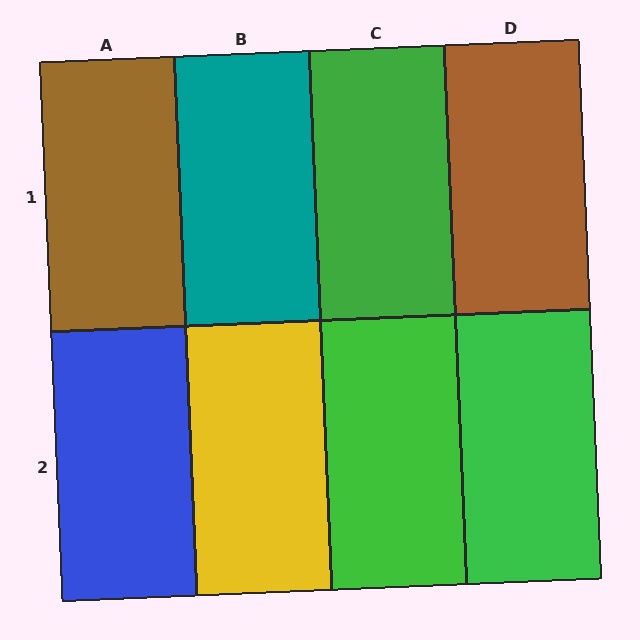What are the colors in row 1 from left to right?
Brown, teal, green, brown.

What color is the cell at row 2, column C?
Green.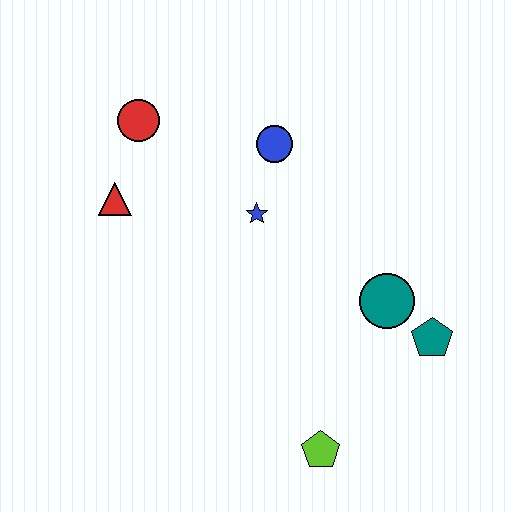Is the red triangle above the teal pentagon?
Yes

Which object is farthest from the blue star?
The lime pentagon is farthest from the blue star.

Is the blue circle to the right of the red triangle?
Yes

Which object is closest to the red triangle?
The red circle is closest to the red triangle.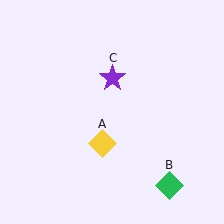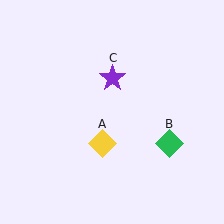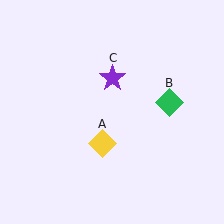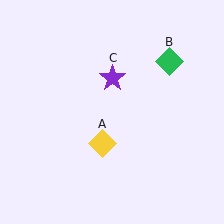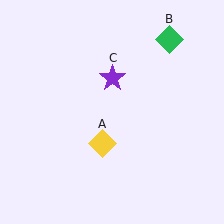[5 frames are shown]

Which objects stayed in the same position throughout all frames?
Yellow diamond (object A) and purple star (object C) remained stationary.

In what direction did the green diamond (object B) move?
The green diamond (object B) moved up.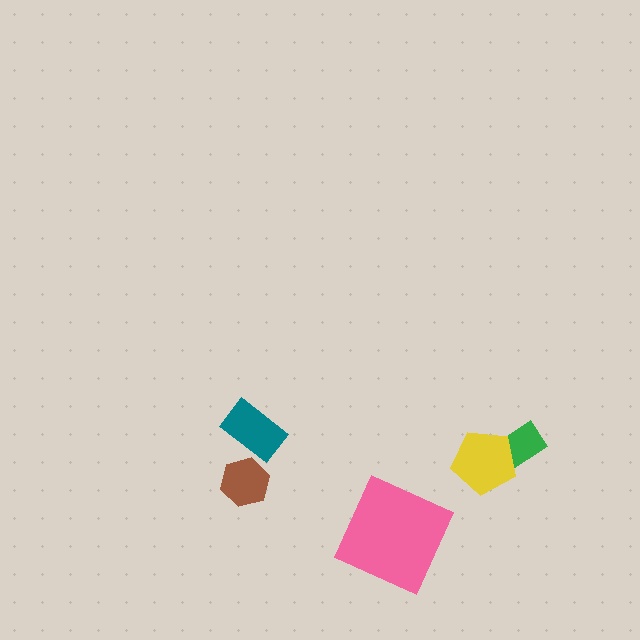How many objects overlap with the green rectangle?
1 object overlaps with the green rectangle.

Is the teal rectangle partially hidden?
No, no other shape covers it.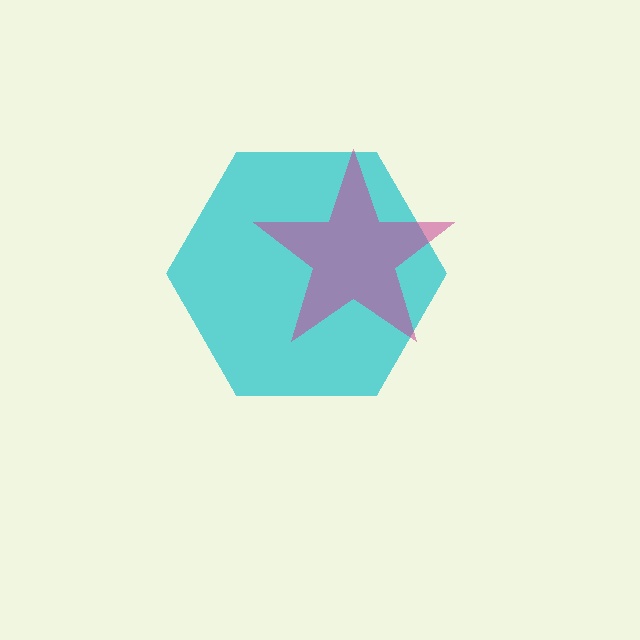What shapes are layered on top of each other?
The layered shapes are: a cyan hexagon, a magenta star.